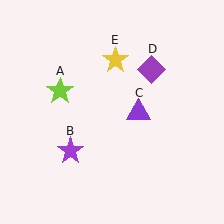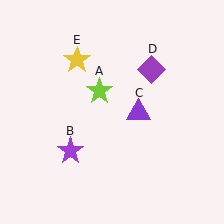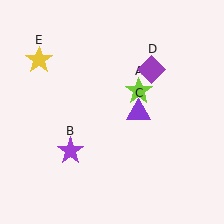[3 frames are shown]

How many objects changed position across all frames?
2 objects changed position: lime star (object A), yellow star (object E).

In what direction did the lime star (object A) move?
The lime star (object A) moved right.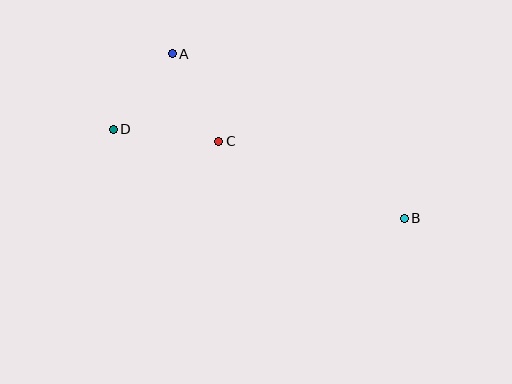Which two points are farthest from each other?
Points B and D are farthest from each other.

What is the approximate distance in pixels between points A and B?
The distance between A and B is approximately 285 pixels.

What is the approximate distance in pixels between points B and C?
The distance between B and C is approximately 201 pixels.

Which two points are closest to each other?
Points A and D are closest to each other.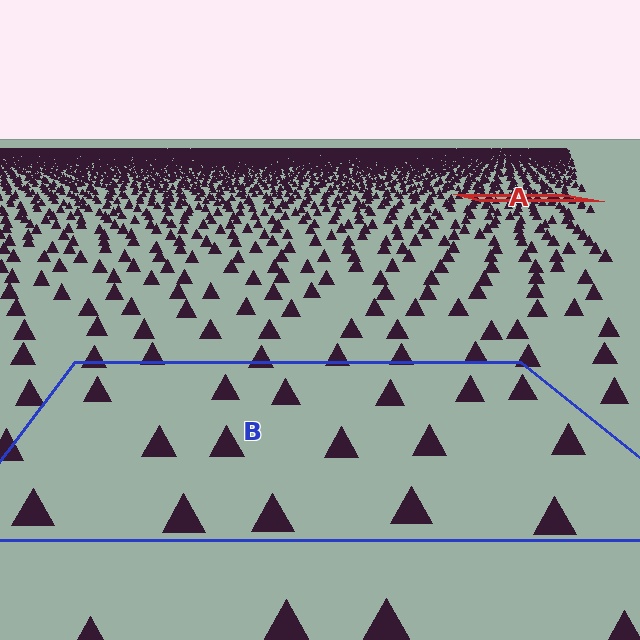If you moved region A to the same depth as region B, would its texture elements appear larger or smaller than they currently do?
They would appear larger. At a closer depth, the same texture elements are projected at a bigger on-screen size.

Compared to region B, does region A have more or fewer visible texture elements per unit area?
Region A has more texture elements per unit area — they are packed more densely because it is farther away.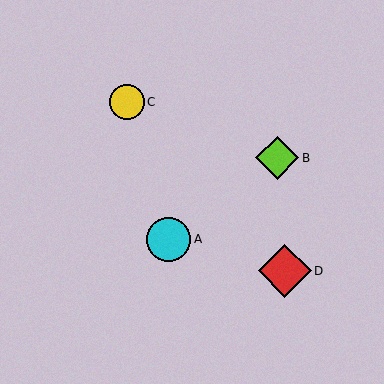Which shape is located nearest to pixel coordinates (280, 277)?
The red diamond (labeled D) at (285, 271) is nearest to that location.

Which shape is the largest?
The red diamond (labeled D) is the largest.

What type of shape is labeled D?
Shape D is a red diamond.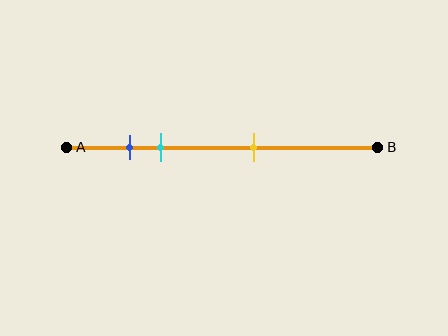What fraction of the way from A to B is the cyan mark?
The cyan mark is approximately 30% (0.3) of the way from A to B.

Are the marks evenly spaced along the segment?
No, the marks are not evenly spaced.